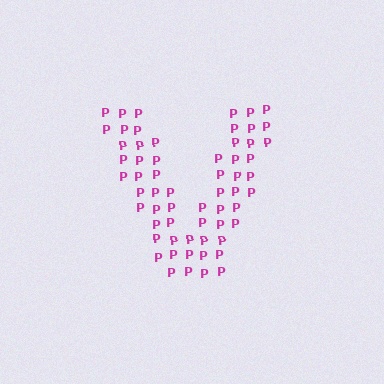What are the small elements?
The small elements are letter P's.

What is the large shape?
The large shape is the letter V.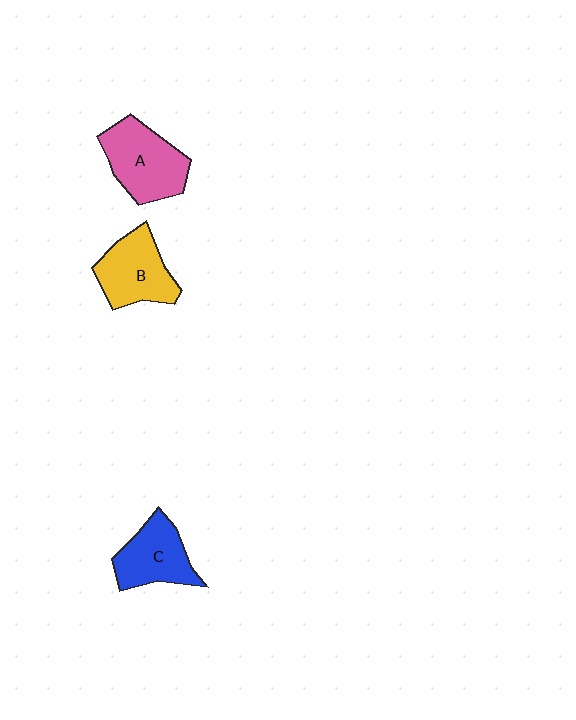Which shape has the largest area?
Shape A (pink).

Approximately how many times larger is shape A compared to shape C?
Approximately 1.2 times.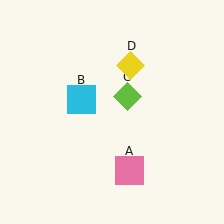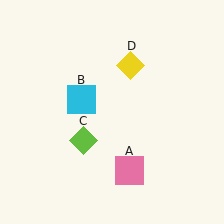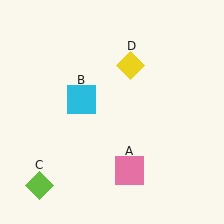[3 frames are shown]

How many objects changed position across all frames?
1 object changed position: lime diamond (object C).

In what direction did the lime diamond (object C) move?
The lime diamond (object C) moved down and to the left.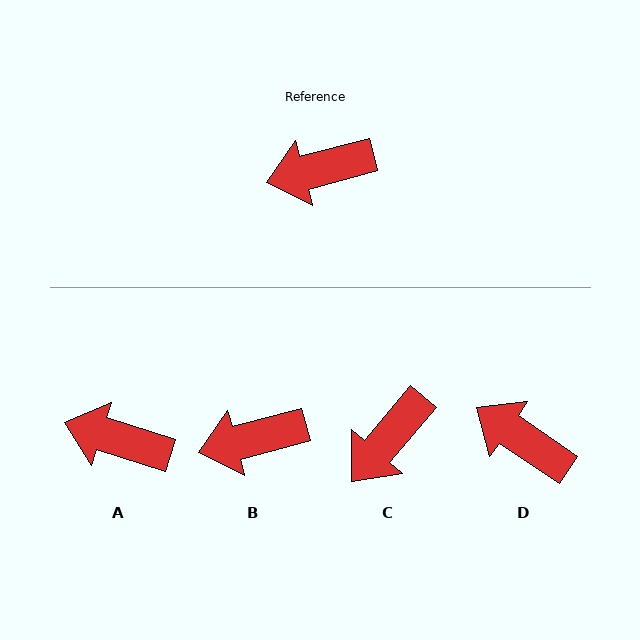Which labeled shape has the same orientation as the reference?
B.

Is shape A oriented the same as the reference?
No, it is off by about 32 degrees.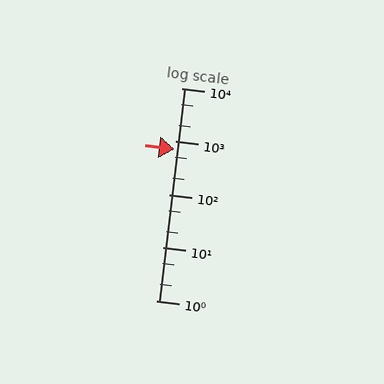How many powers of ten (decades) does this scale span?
The scale spans 4 decades, from 1 to 10000.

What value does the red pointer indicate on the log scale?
The pointer indicates approximately 700.